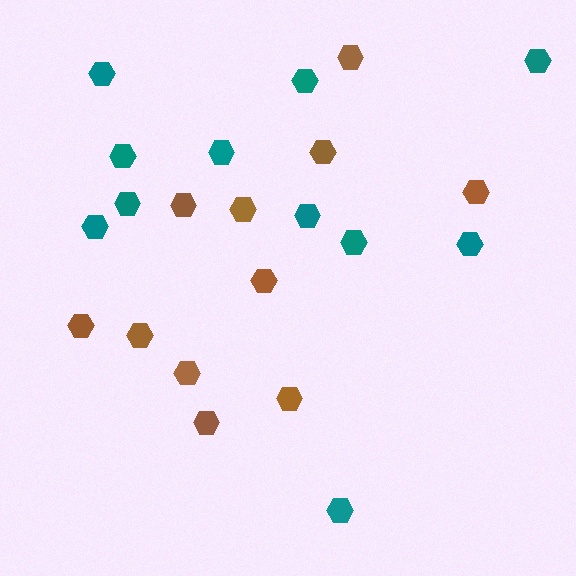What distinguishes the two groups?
There are 2 groups: one group of brown hexagons (11) and one group of teal hexagons (11).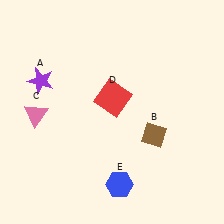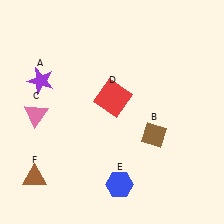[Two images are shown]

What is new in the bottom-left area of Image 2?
A brown triangle (F) was added in the bottom-left area of Image 2.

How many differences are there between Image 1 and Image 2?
There is 1 difference between the two images.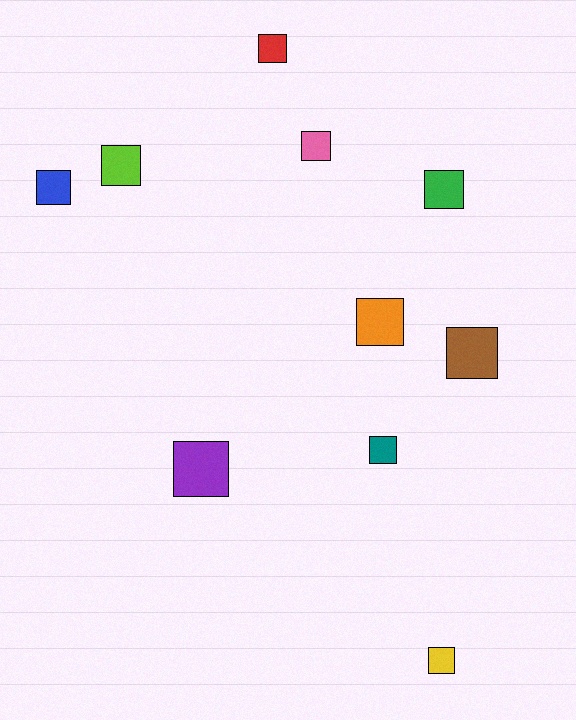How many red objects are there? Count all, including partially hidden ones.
There is 1 red object.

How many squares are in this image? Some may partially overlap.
There are 10 squares.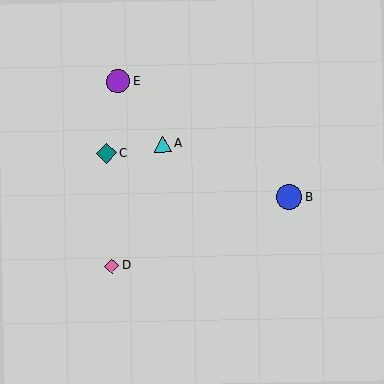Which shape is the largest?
The blue circle (labeled B) is the largest.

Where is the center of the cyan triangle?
The center of the cyan triangle is at (163, 144).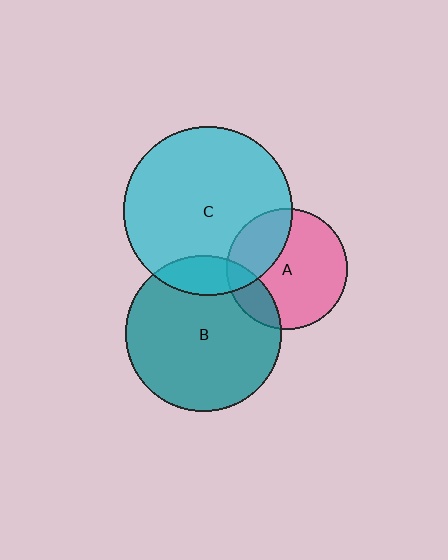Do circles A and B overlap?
Yes.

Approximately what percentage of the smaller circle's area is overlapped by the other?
Approximately 20%.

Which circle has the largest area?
Circle C (cyan).